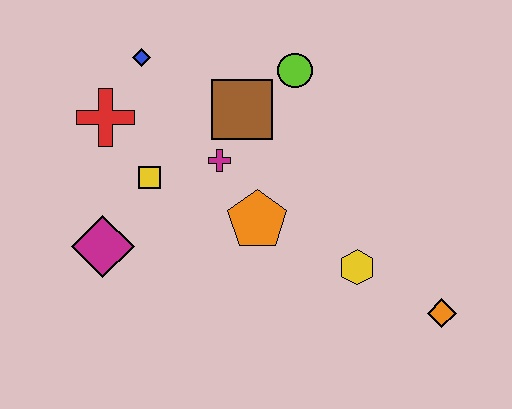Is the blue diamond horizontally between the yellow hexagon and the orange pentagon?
No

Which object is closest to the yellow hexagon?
The orange diamond is closest to the yellow hexagon.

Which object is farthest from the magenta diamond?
The orange diamond is farthest from the magenta diamond.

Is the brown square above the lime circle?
No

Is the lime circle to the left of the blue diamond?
No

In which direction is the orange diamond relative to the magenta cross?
The orange diamond is to the right of the magenta cross.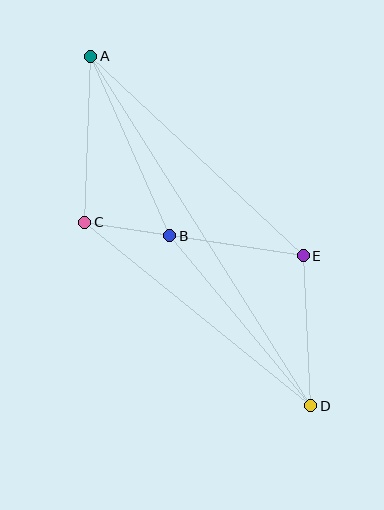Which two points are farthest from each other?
Points A and D are farthest from each other.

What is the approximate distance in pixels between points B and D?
The distance between B and D is approximately 221 pixels.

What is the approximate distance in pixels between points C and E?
The distance between C and E is approximately 221 pixels.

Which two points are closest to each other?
Points B and C are closest to each other.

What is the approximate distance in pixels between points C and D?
The distance between C and D is approximately 291 pixels.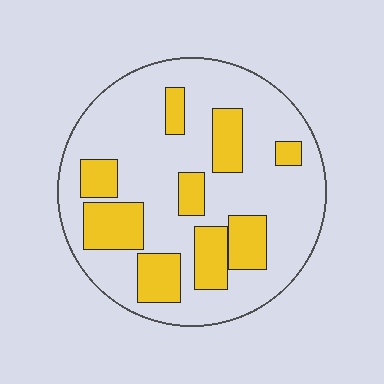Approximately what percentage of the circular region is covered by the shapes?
Approximately 30%.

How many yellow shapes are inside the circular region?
9.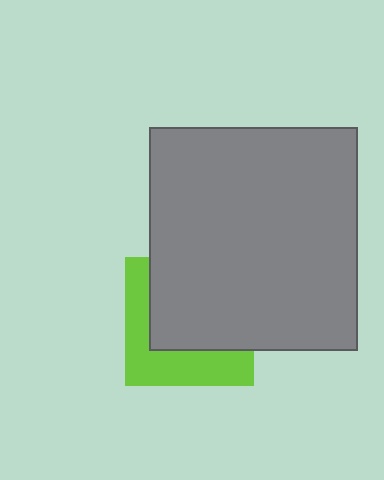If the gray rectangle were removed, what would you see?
You would see the complete lime square.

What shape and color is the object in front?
The object in front is a gray rectangle.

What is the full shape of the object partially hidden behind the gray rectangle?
The partially hidden object is a lime square.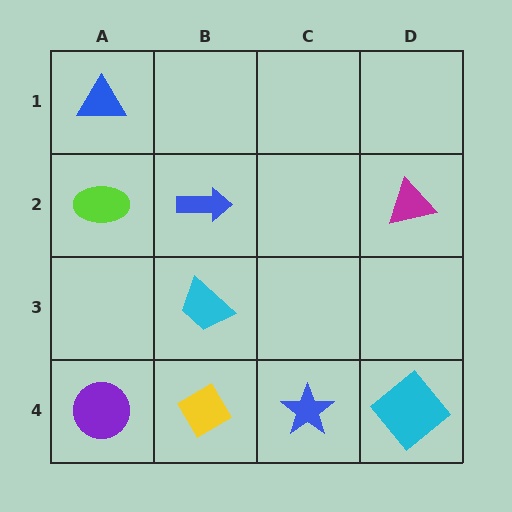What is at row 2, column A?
A lime ellipse.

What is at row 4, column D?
A cyan diamond.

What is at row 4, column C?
A blue star.